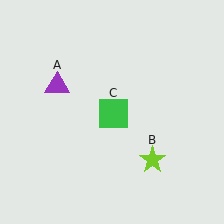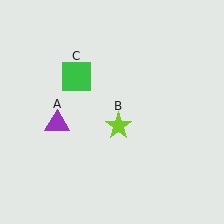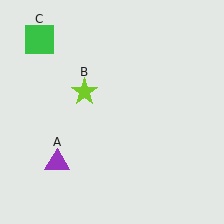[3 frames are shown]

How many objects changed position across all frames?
3 objects changed position: purple triangle (object A), lime star (object B), green square (object C).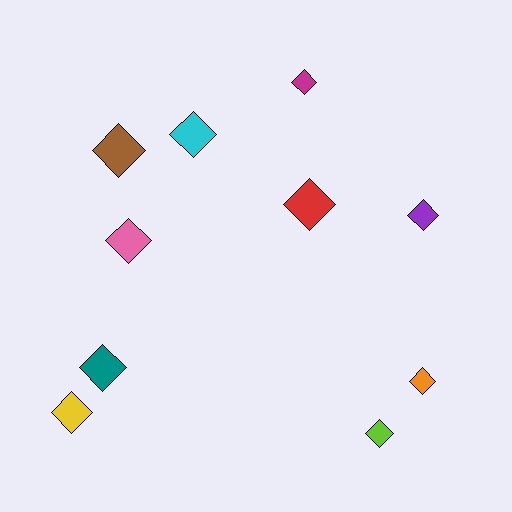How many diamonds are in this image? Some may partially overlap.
There are 10 diamonds.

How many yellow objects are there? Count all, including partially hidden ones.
There is 1 yellow object.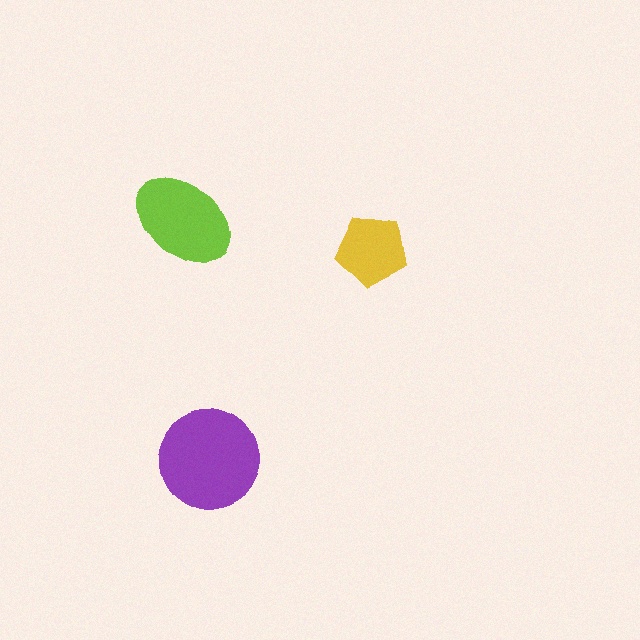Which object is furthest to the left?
The lime ellipse is leftmost.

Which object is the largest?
The purple circle.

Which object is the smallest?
The yellow pentagon.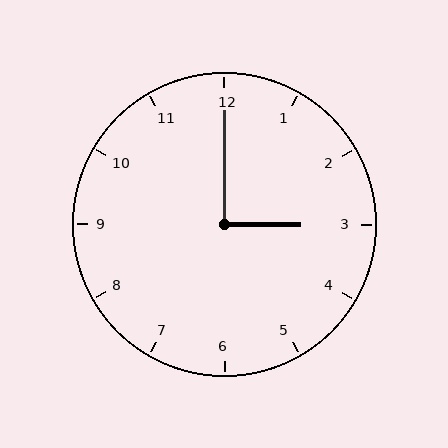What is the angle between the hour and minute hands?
Approximately 90 degrees.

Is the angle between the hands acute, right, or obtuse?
It is right.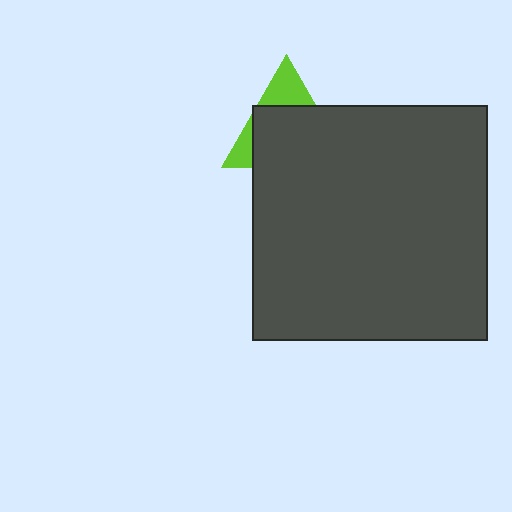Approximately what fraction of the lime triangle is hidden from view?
Roughly 68% of the lime triangle is hidden behind the dark gray square.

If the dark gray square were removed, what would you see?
You would see the complete lime triangle.